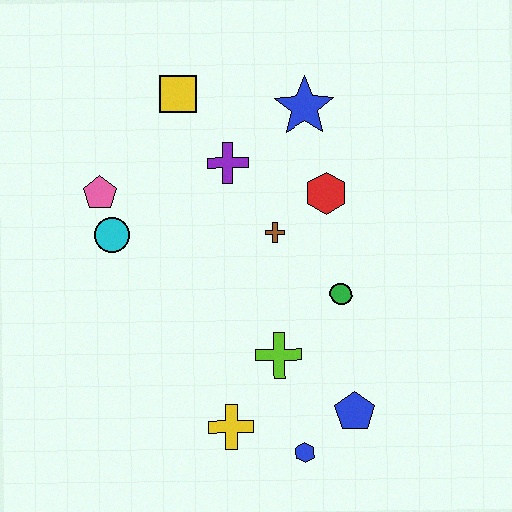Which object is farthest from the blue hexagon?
The yellow square is farthest from the blue hexagon.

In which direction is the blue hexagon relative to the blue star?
The blue hexagon is below the blue star.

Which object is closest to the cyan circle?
The pink pentagon is closest to the cyan circle.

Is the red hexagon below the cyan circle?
No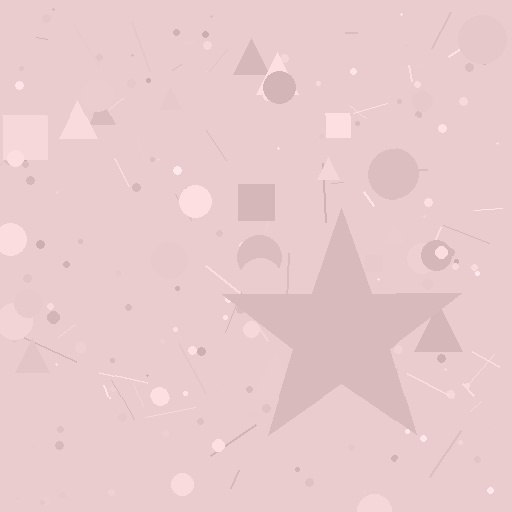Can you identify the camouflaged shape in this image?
The camouflaged shape is a star.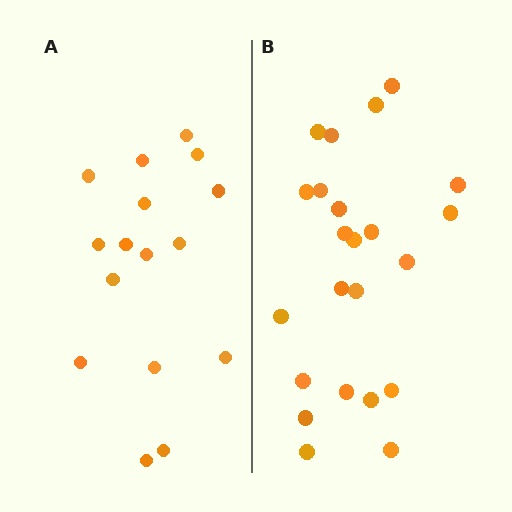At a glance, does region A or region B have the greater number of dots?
Region B (the right region) has more dots.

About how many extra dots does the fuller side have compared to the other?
Region B has roughly 8 or so more dots than region A.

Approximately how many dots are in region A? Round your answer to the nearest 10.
About 20 dots. (The exact count is 16, which rounds to 20.)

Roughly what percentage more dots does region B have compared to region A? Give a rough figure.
About 45% more.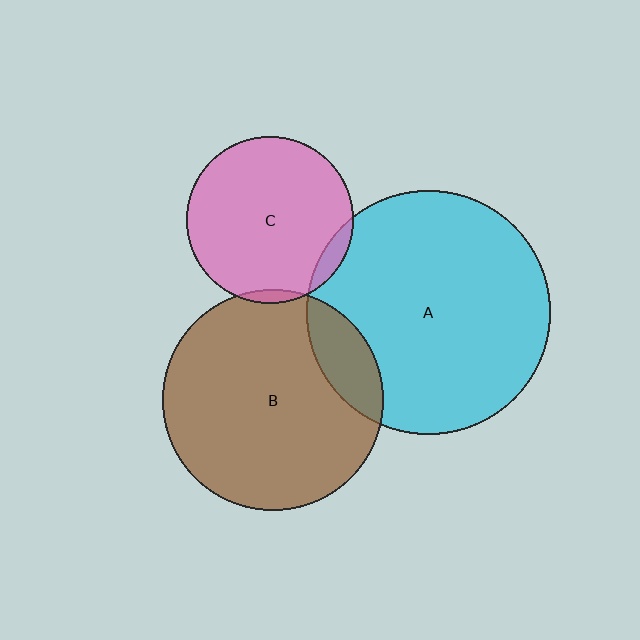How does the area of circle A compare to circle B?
Approximately 1.2 times.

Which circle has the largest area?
Circle A (cyan).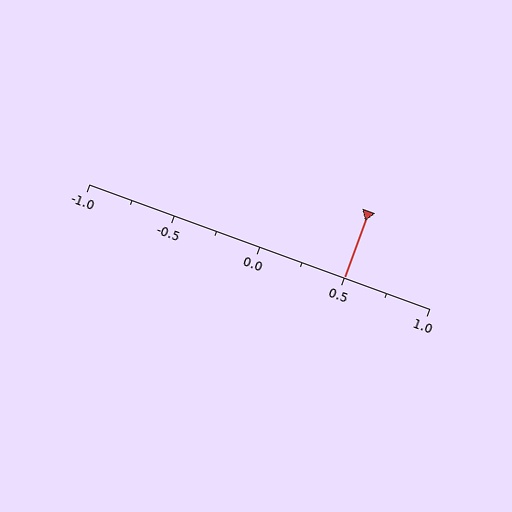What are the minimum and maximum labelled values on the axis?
The axis runs from -1.0 to 1.0.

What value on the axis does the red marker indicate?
The marker indicates approximately 0.5.